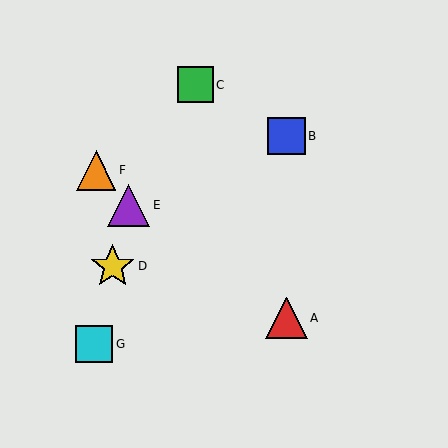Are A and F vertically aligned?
No, A is at x≈286 and F is at x≈96.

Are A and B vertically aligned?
Yes, both are at x≈286.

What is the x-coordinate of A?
Object A is at x≈286.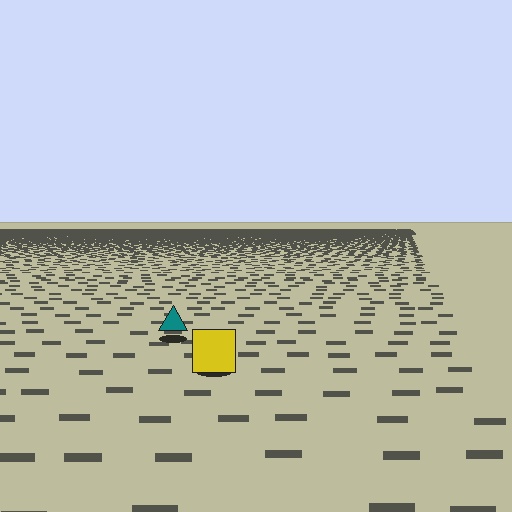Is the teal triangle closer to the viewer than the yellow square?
No. The yellow square is closer — you can tell from the texture gradient: the ground texture is coarser near it.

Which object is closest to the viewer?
The yellow square is closest. The texture marks near it are larger and more spread out.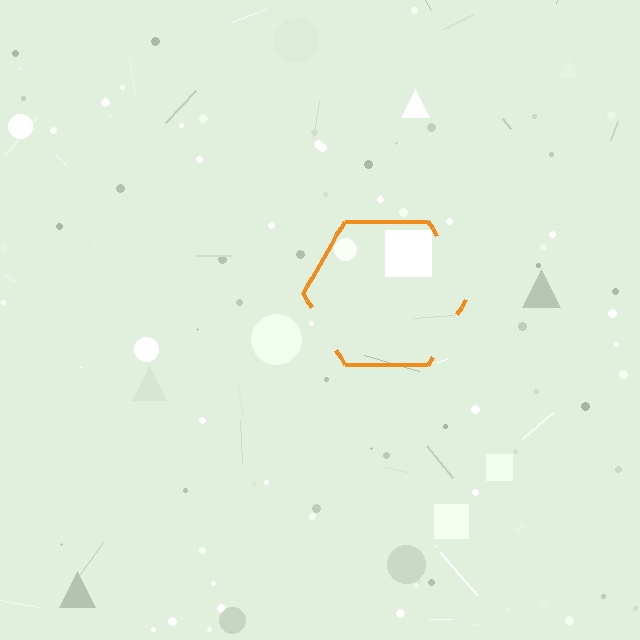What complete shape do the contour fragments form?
The contour fragments form a hexagon.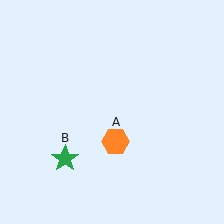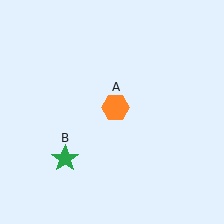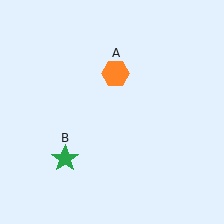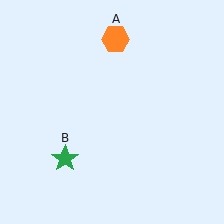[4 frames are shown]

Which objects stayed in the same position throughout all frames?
Green star (object B) remained stationary.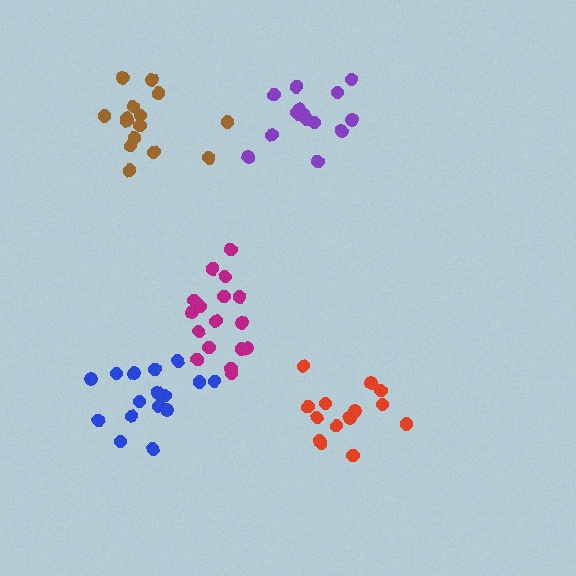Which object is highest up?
The purple cluster is topmost.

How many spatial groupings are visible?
There are 5 spatial groupings.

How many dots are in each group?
Group 1: 17 dots, Group 2: 15 dots, Group 3: 14 dots, Group 4: 16 dots, Group 5: 15 dots (77 total).